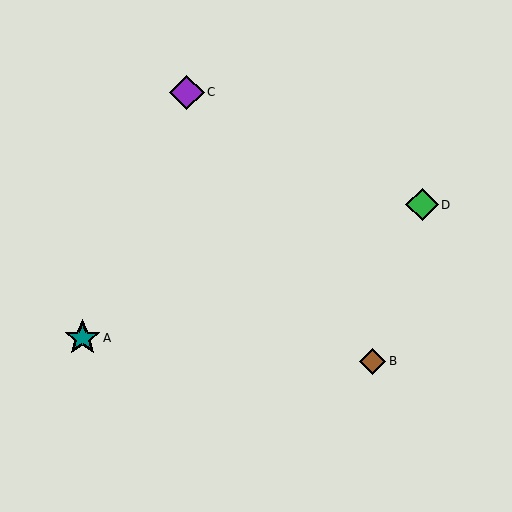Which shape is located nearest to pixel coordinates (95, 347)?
The teal star (labeled A) at (82, 338) is nearest to that location.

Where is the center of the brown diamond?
The center of the brown diamond is at (373, 361).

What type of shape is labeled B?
Shape B is a brown diamond.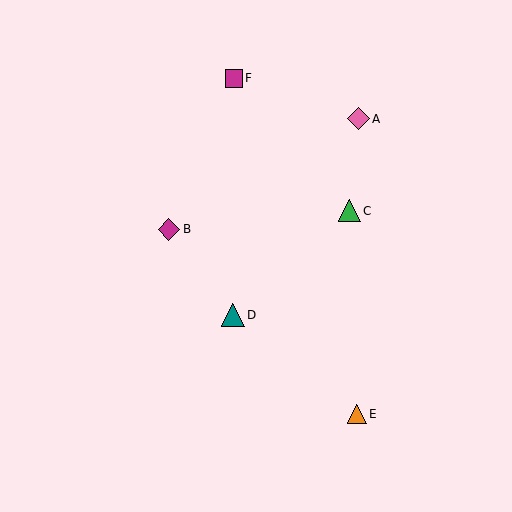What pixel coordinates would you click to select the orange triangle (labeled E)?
Click at (357, 414) to select the orange triangle E.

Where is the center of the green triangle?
The center of the green triangle is at (349, 211).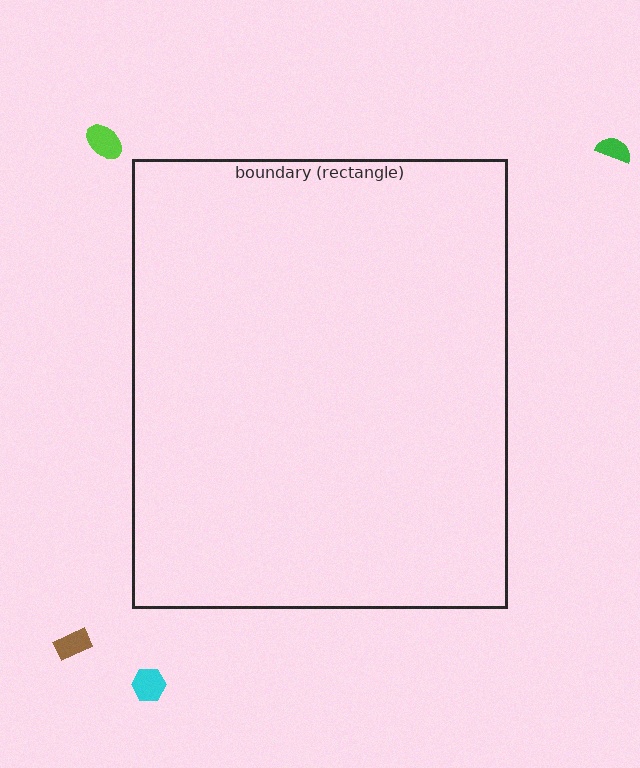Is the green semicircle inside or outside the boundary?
Outside.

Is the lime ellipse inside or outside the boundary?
Outside.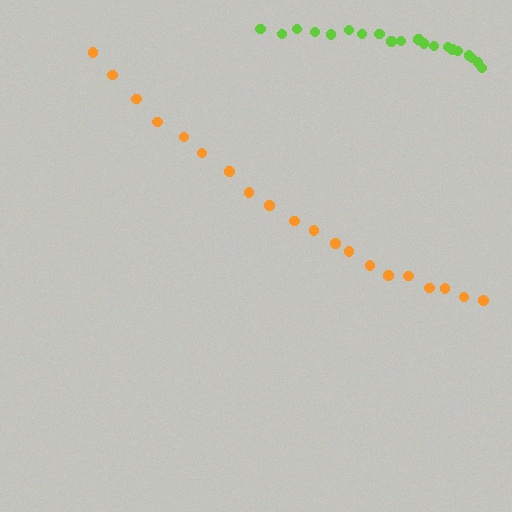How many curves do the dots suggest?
There are 2 distinct paths.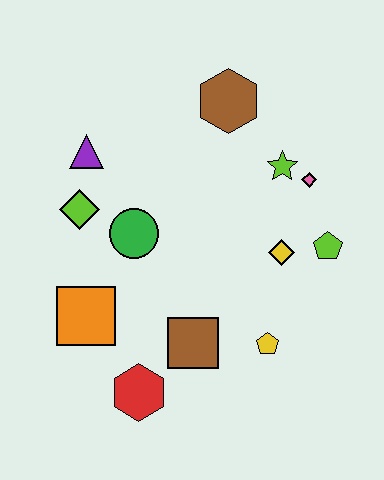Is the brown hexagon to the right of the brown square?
Yes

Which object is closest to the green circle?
The lime diamond is closest to the green circle.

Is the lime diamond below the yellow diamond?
No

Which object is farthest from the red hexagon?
The brown hexagon is farthest from the red hexagon.